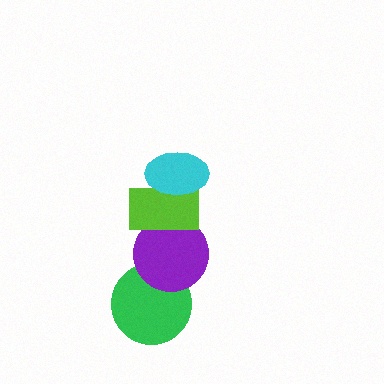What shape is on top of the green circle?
The purple circle is on top of the green circle.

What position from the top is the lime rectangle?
The lime rectangle is 2nd from the top.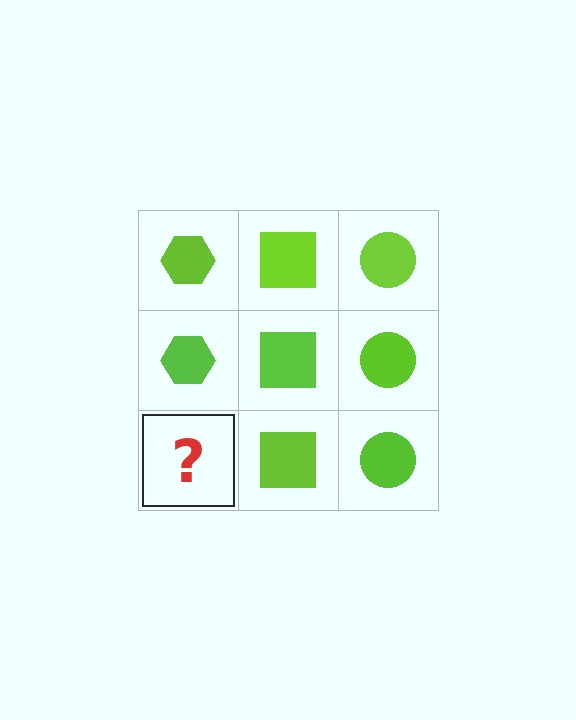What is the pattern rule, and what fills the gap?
The rule is that each column has a consistent shape. The gap should be filled with a lime hexagon.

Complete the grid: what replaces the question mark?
The question mark should be replaced with a lime hexagon.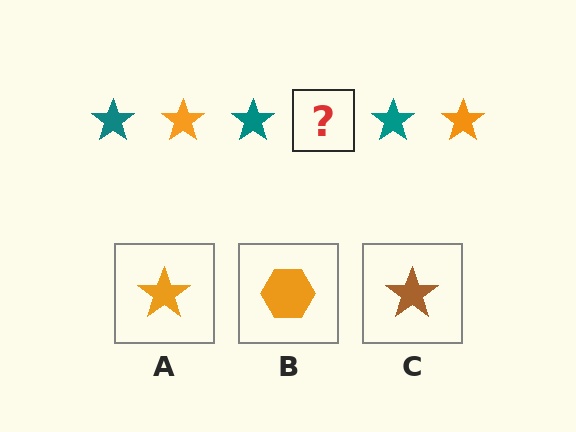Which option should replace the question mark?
Option A.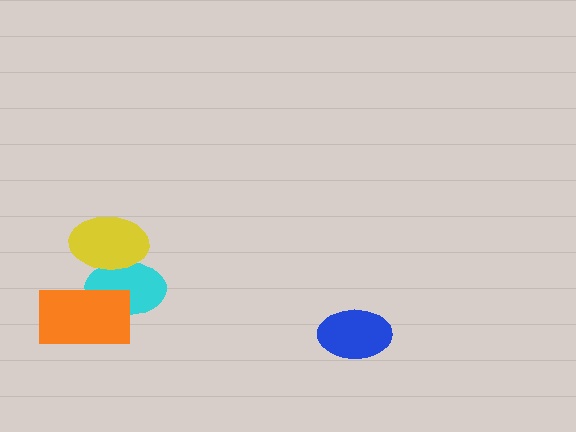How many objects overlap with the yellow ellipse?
1 object overlaps with the yellow ellipse.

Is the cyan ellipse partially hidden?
Yes, it is partially covered by another shape.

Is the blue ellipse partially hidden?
No, no other shape covers it.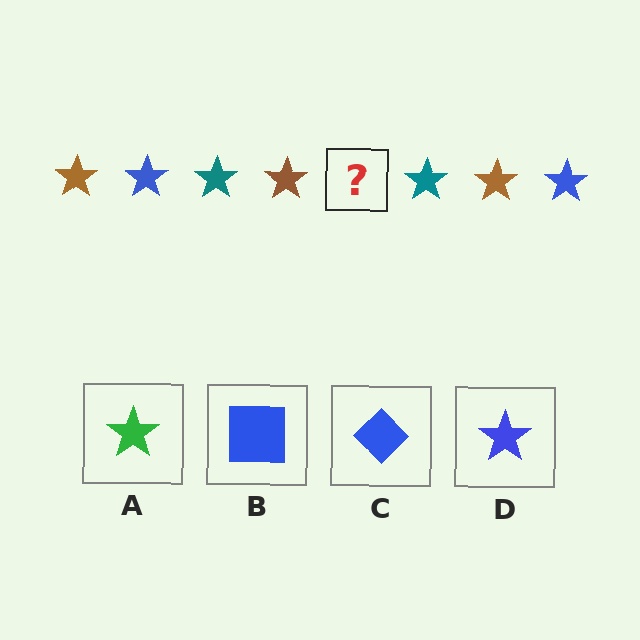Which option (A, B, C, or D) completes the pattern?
D.